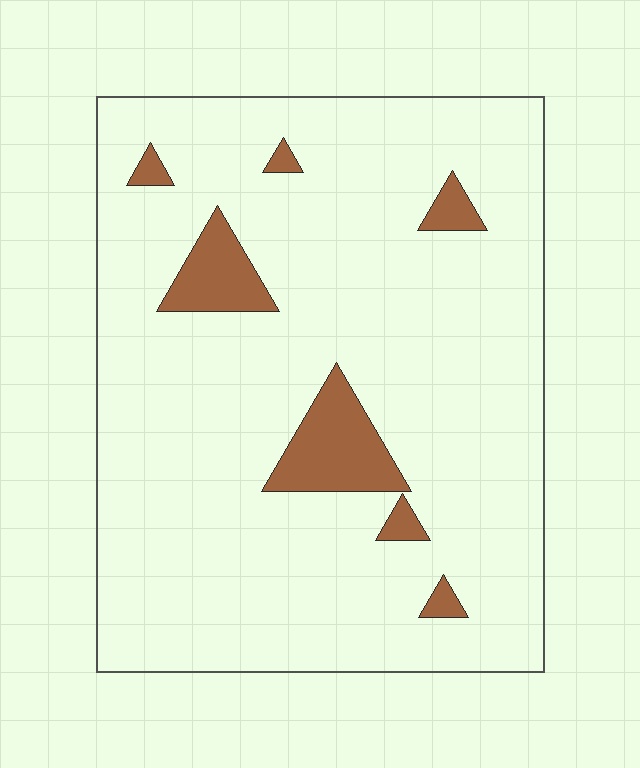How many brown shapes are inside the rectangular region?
7.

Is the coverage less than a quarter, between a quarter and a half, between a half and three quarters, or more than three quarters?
Less than a quarter.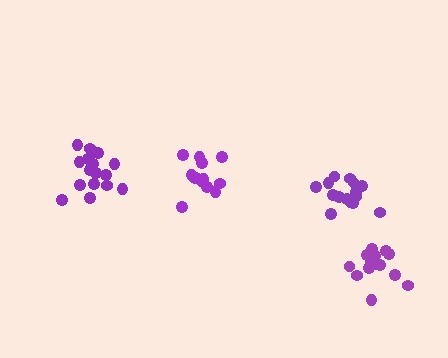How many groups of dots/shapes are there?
There are 4 groups.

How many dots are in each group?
Group 1: 15 dots, Group 2: 13 dots, Group 3: 17 dots, Group 4: 15 dots (60 total).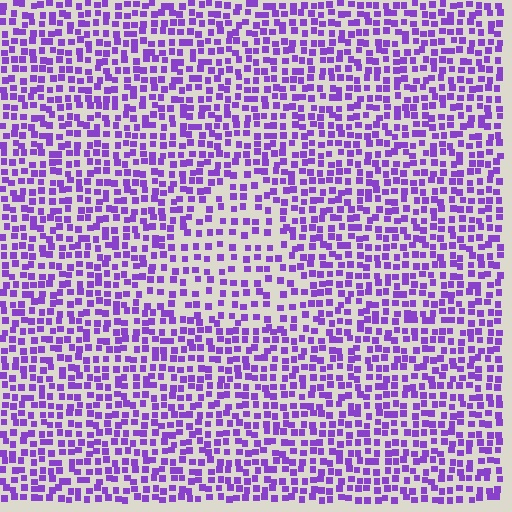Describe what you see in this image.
The image contains small purple elements arranged at two different densities. A triangle-shaped region is visible where the elements are less densely packed than the surrounding area.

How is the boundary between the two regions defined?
The boundary is defined by a change in element density (approximately 1.6x ratio). All elements are the same color, size, and shape.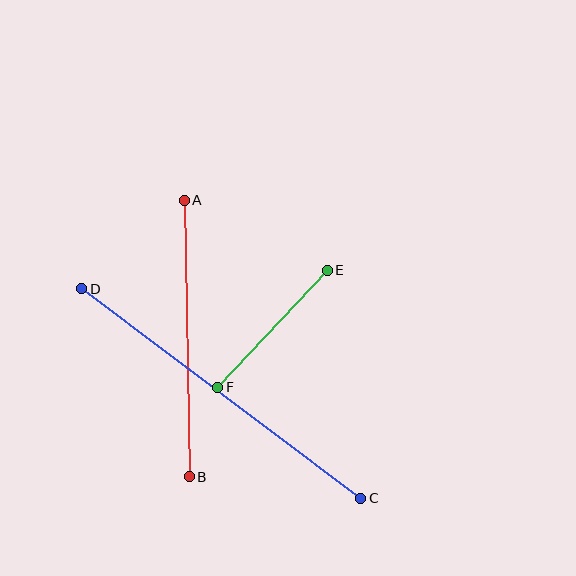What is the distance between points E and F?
The distance is approximately 160 pixels.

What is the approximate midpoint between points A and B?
The midpoint is at approximately (187, 339) pixels.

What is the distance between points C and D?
The distance is approximately 349 pixels.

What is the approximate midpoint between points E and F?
The midpoint is at approximately (272, 329) pixels.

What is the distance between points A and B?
The distance is approximately 277 pixels.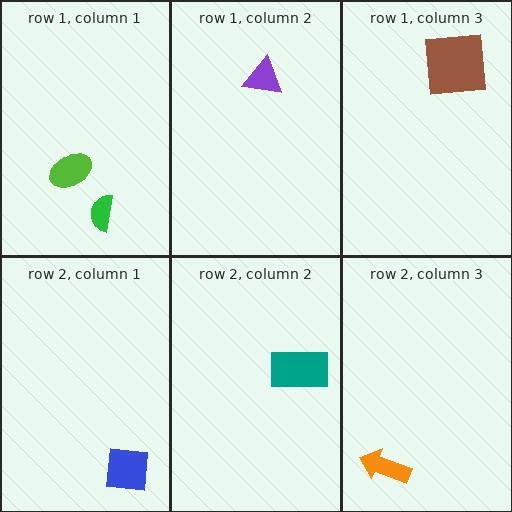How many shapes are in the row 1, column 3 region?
1.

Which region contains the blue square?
The row 2, column 1 region.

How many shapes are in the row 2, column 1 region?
1.